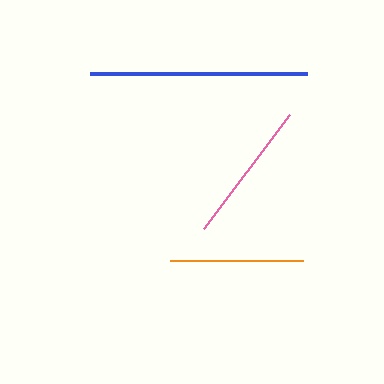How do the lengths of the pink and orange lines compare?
The pink and orange lines are approximately the same length.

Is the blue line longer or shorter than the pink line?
The blue line is longer than the pink line.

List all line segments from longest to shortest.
From longest to shortest: blue, pink, orange.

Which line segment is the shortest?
The orange line is the shortest at approximately 133 pixels.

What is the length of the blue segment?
The blue segment is approximately 217 pixels long.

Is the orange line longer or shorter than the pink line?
The pink line is longer than the orange line.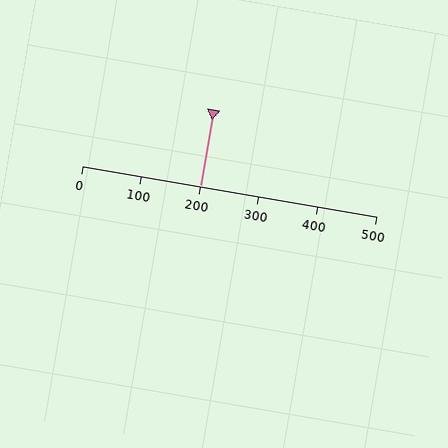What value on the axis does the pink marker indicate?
The marker indicates approximately 200.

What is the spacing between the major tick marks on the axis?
The major ticks are spaced 100 apart.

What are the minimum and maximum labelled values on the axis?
The axis runs from 0 to 500.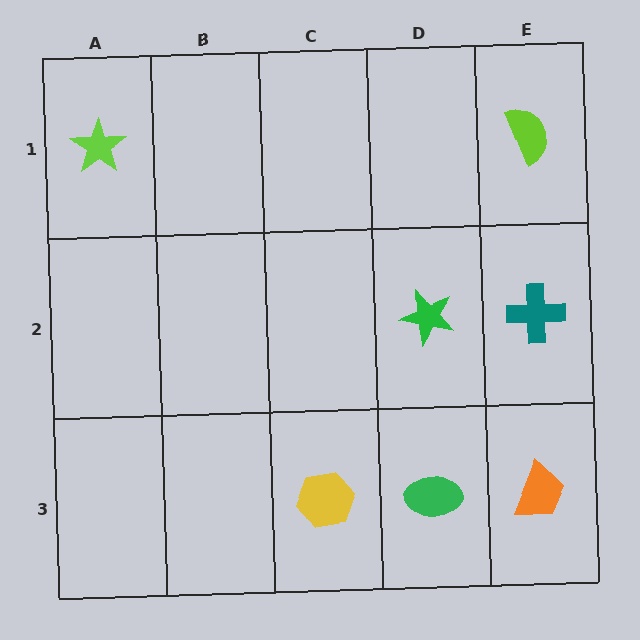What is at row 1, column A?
A lime star.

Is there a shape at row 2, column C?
No, that cell is empty.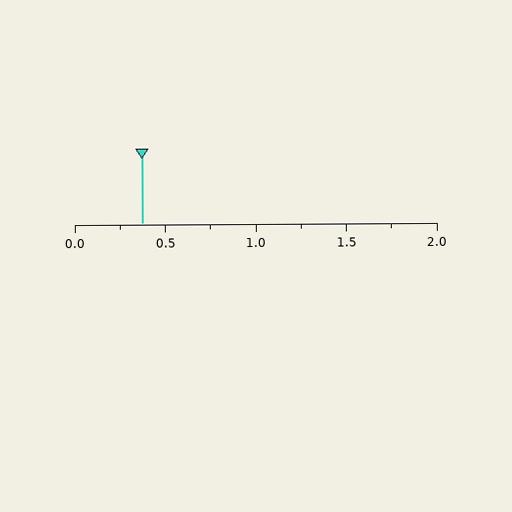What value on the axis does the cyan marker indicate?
The marker indicates approximately 0.38.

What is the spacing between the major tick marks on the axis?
The major ticks are spaced 0.5 apart.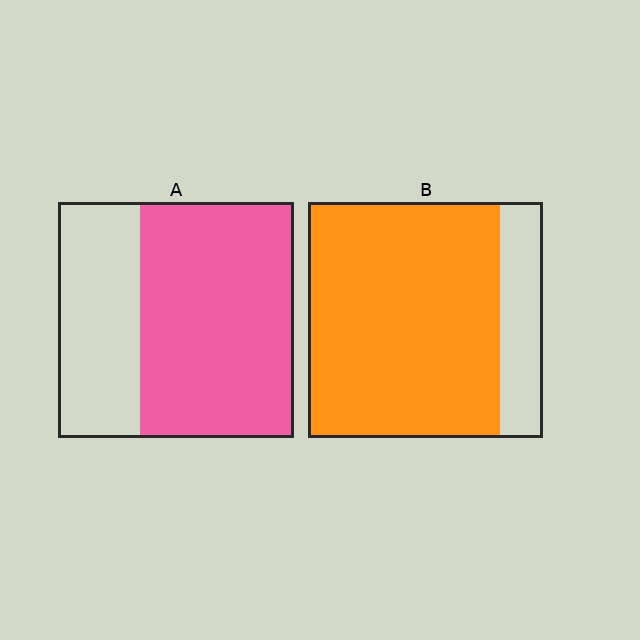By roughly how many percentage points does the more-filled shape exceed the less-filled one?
By roughly 15 percentage points (B over A).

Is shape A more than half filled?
Yes.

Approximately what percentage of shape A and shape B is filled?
A is approximately 65% and B is approximately 80%.